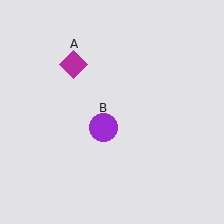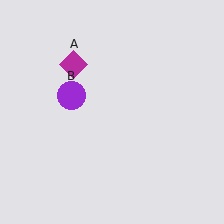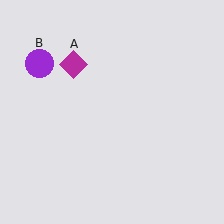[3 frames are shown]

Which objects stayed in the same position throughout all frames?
Magenta diamond (object A) remained stationary.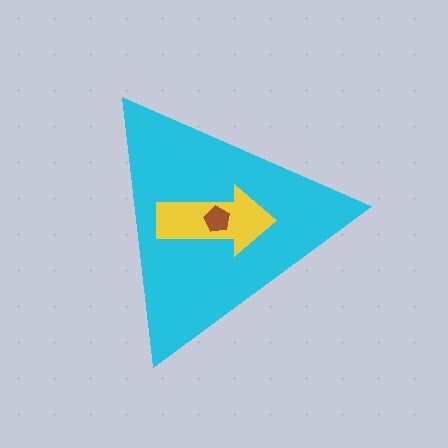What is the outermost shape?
The cyan triangle.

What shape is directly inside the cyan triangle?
The yellow arrow.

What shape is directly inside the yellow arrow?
The brown pentagon.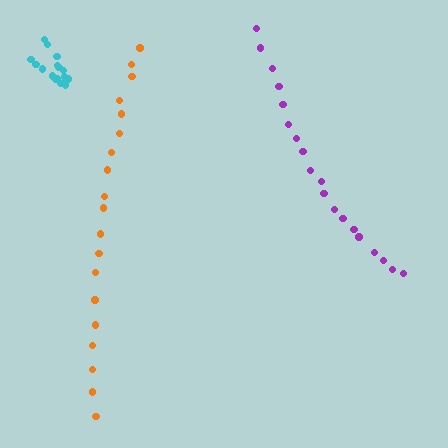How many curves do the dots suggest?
There are 3 distinct paths.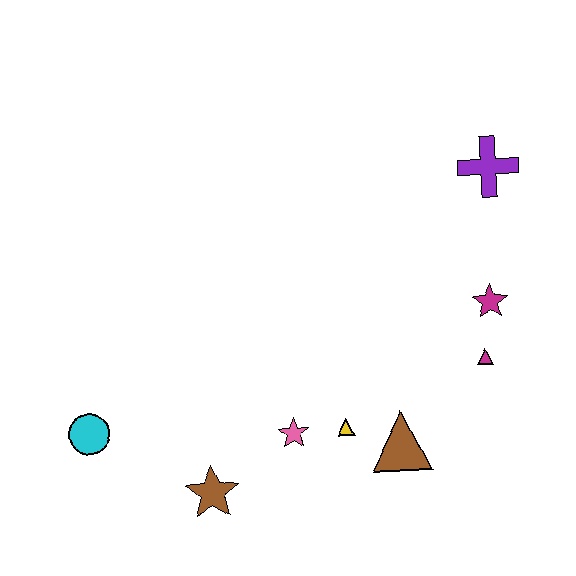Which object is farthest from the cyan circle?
The purple cross is farthest from the cyan circle.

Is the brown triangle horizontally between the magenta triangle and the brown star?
Yes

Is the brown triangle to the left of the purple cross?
Yes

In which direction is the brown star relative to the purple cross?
The brown star is below the purple cross.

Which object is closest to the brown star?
The pink star is closest to the brown star.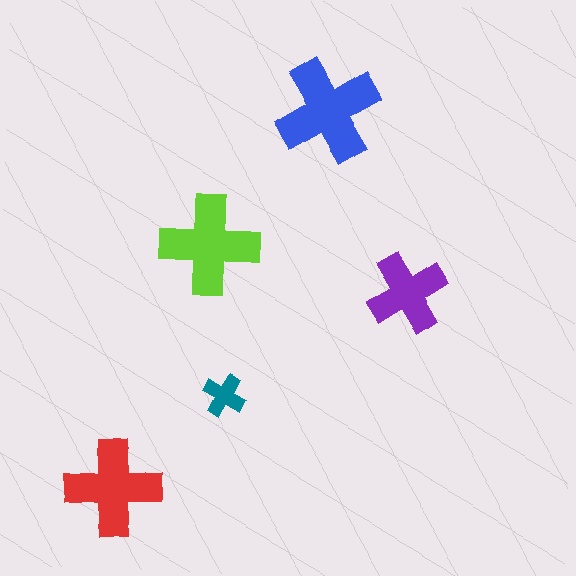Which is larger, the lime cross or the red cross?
The lime one.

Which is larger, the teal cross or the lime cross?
The lime one.